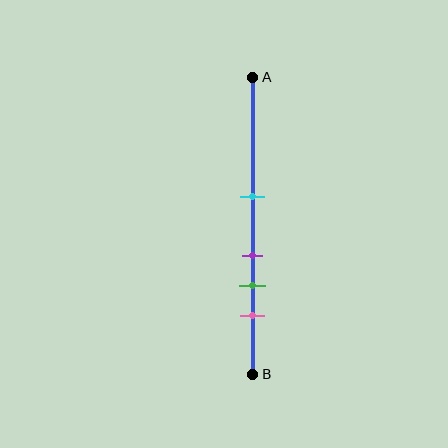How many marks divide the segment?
There are 4 marks dividing the segment.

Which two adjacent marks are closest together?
The purple and green marks are the closest adjacent pair.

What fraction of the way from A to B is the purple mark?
The purple mark is approximately 60% (0.6) of the way from A to B.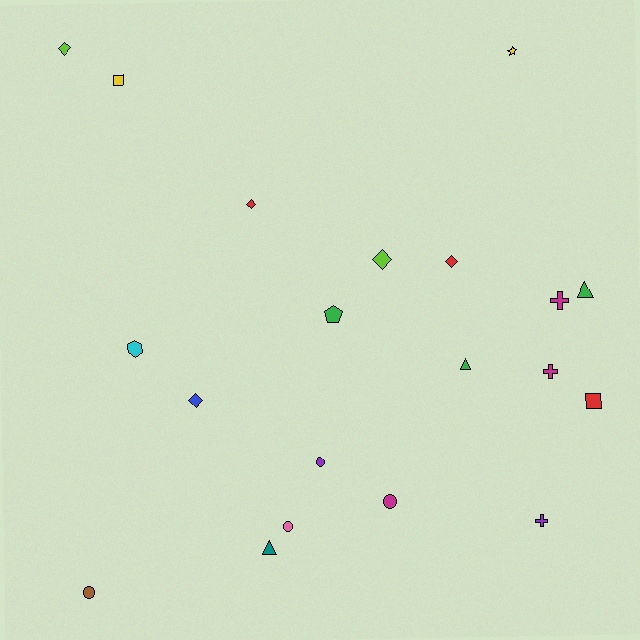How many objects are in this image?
There are 20 objects.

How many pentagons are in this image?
There is 1 pentagon.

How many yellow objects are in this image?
There are 2 yellow objects.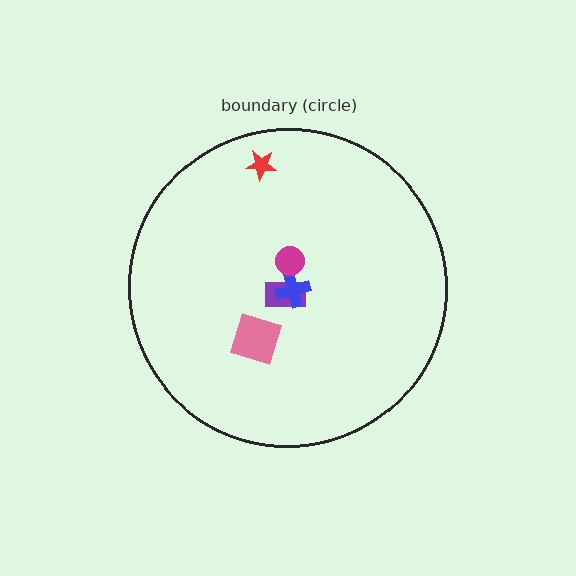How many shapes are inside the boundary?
5 inside, 0 outside.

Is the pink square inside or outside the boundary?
Inside.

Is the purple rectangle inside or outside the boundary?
Inside.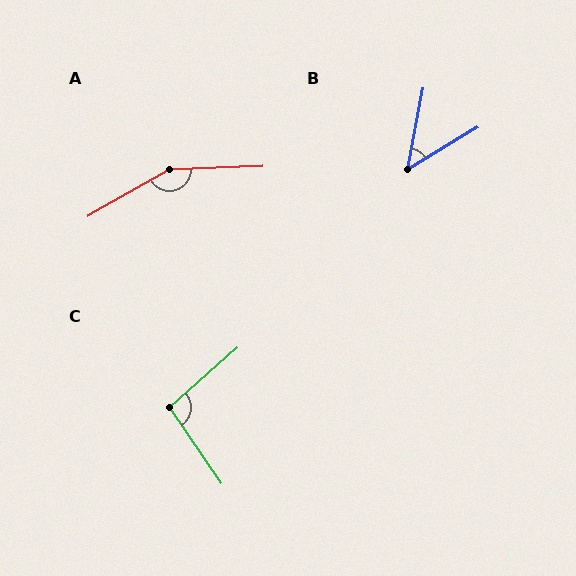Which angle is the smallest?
B, at approximately 48 degrees.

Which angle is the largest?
A, at approximately 152 degrees.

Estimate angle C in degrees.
Approximately 97 degrees.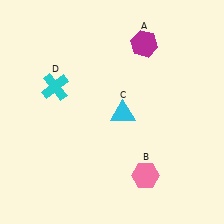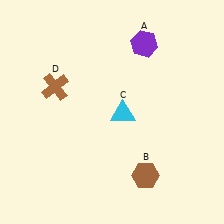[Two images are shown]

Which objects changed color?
A changed from magenta to purple. B changed from pink to brown. D changed from cyan to brown.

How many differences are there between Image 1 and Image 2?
There are 3 differences between the two images.